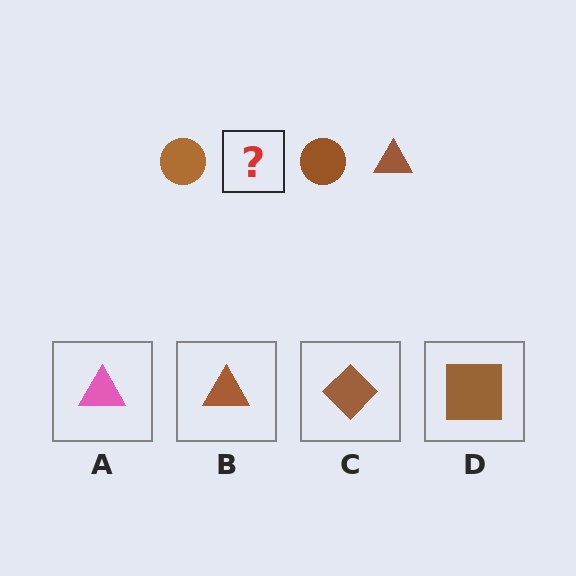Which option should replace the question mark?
Option B.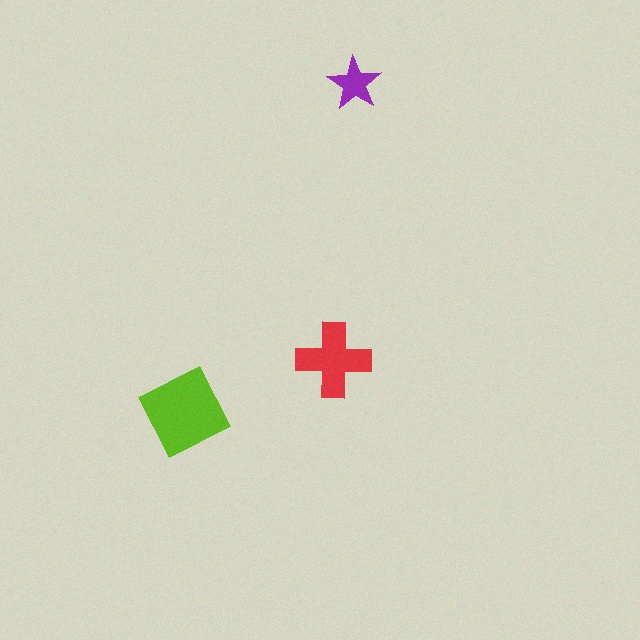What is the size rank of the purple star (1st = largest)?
3rd.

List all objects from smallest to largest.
The purple star, the red cross, the lime diamond.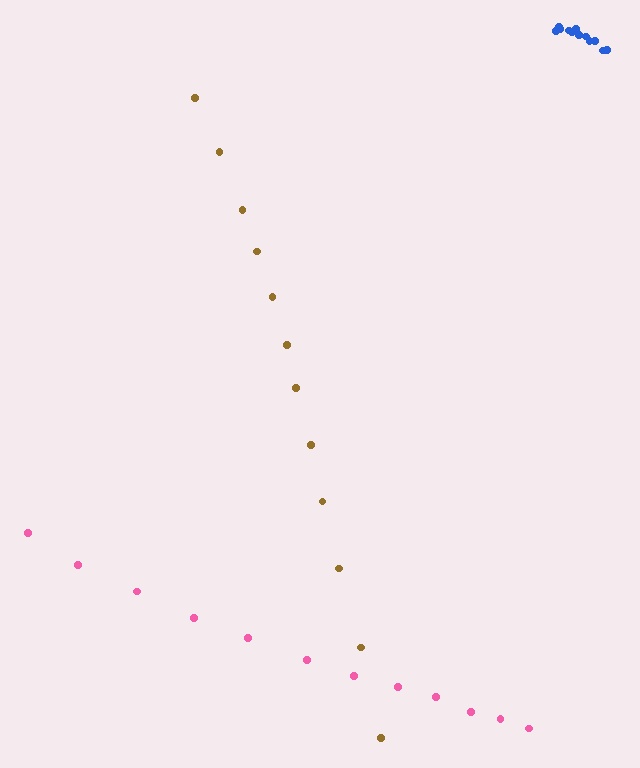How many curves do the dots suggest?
There are 3 distinct paths.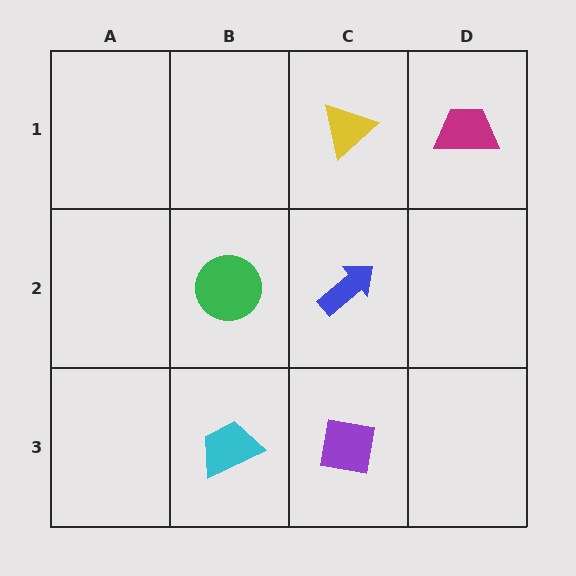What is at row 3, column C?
A purple square.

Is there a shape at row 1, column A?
No, that cell is empty.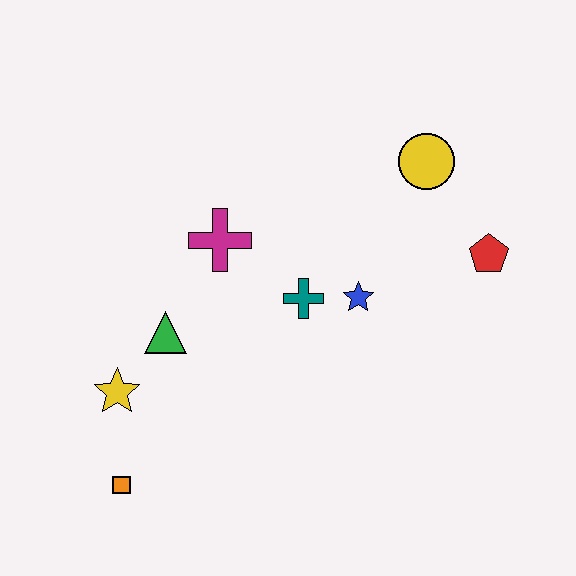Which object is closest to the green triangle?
The yellow star is closest to the green triangle.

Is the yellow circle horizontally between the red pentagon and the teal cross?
Yes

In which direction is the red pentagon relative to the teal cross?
The red pentagon is to the right of the teal cross.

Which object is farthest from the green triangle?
The red pentagon is farthest from the green triangle.